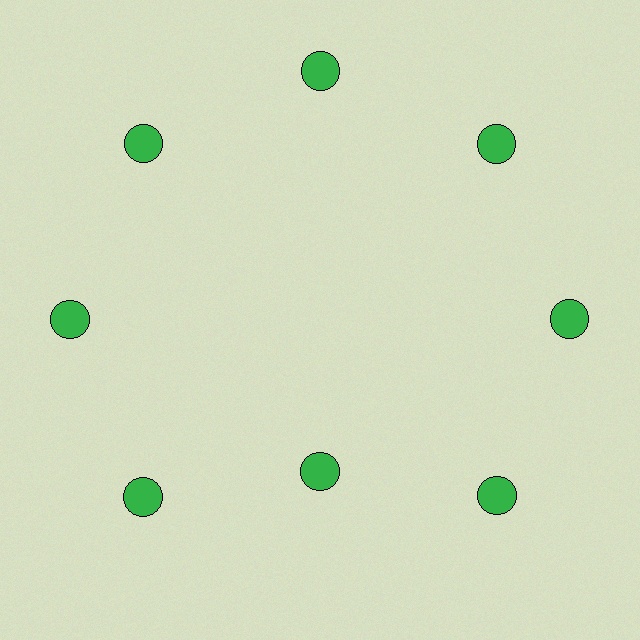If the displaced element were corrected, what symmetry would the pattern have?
It would have 8-fold rotational symmetry — the pattern would map onto itself every 45 degrees.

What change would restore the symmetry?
The symmetry would be restored by moving it outward, back onto the ring so that all 8 circles sit at equal angles and equal distance from the center.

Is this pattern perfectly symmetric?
No. The 8 green circles are arranged in a ring, but one element near the 6 o'clock position is pulled inward toward the center, breaking the 8-fold rotational symmetry.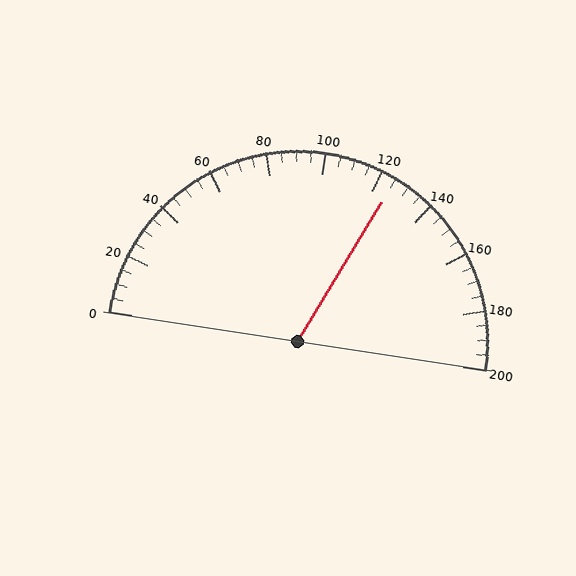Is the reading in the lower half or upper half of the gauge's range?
The reading is in the upper half of the range (0 to 200).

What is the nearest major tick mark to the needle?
The nearest major tick mark is 120.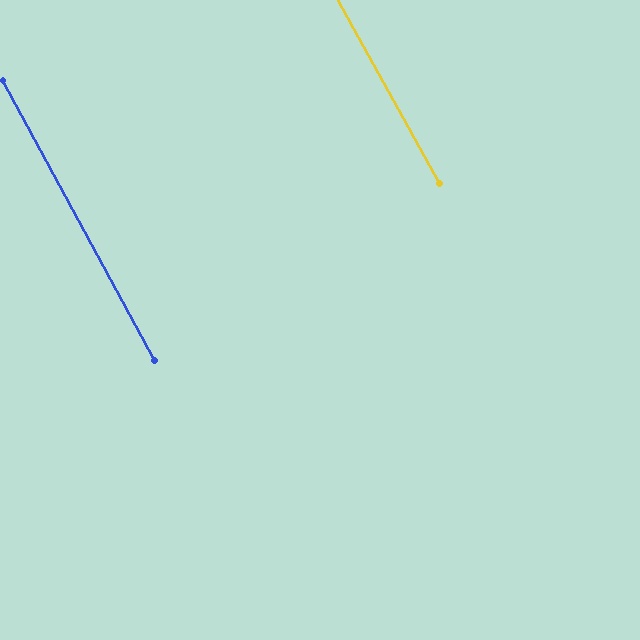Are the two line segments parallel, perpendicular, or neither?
Parallel — their directions differ by only 0.1°.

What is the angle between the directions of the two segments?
Approximately 0 degrees.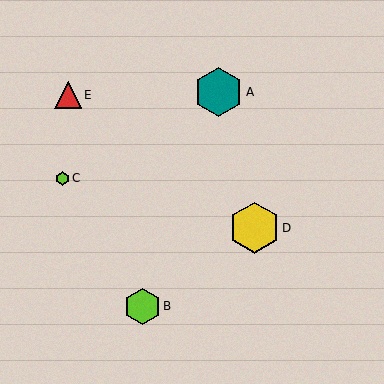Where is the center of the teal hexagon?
The center of the teal hexagon is at (219, 92).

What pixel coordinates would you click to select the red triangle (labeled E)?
Click at (68, 95) to select the red triangle E.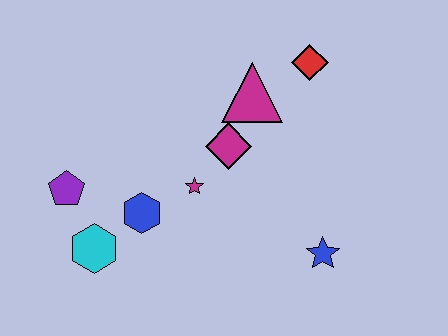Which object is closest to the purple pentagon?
The cyan hexagon is closest to the purple pentagon.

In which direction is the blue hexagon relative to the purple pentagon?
The blue hexagon is to the right of the purple pentagon.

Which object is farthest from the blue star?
The purple pentagon is farthest from the blue star.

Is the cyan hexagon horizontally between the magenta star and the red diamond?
No